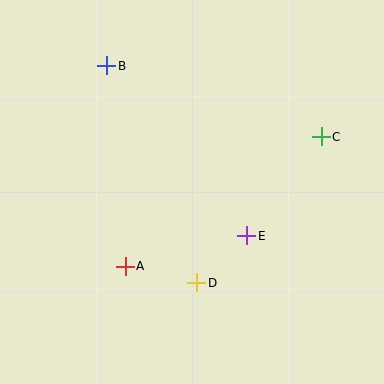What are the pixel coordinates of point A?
Point A is at (125, 266).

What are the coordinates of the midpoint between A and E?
The midpoint between A and E is at (186, 251).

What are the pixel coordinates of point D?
Point D is at (197, 283).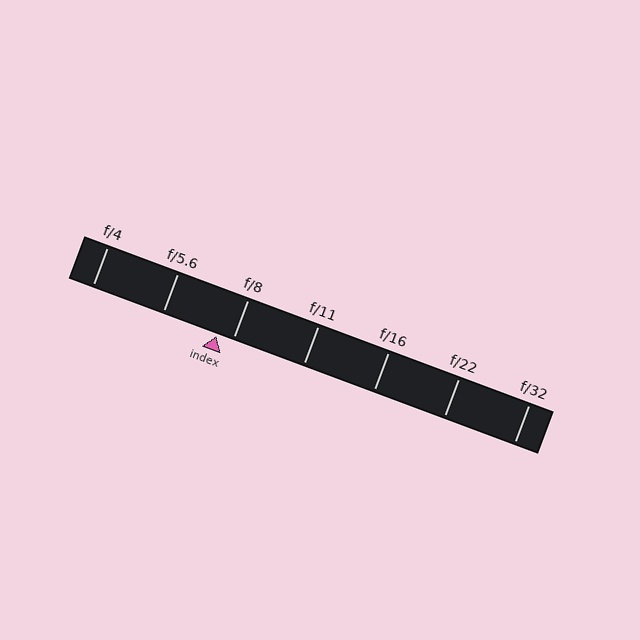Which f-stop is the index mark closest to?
The index mark is closest to f/8.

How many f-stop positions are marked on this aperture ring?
There are 7 f-stop positions marked.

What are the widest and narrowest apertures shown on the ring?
The widest aperture shown is f/4 and the narrowest is f/32.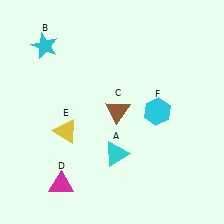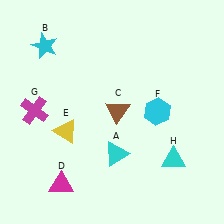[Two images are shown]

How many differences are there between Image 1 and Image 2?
There are 2 differences between the two images.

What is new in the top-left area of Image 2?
A magenta cross (G) was added in the top-left area of Image 2.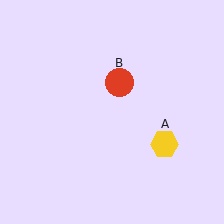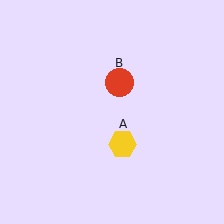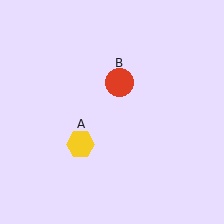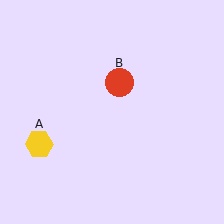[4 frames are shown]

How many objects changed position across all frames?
1 object changed position: yellow hexagon (object A).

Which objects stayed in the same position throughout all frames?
Red circle (object B) remained stationary.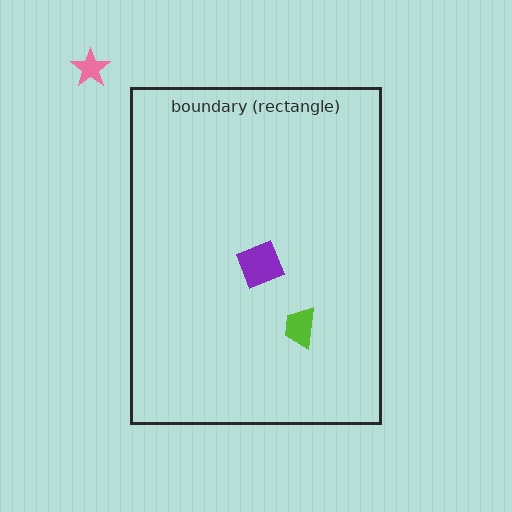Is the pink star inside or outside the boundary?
Outside.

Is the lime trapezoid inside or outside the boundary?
Inside.